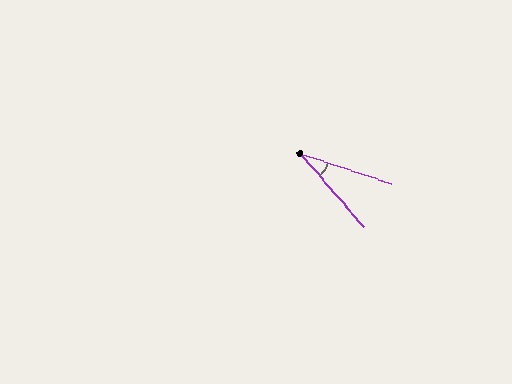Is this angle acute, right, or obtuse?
It is acute.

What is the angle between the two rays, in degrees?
Approximately 30 degrees.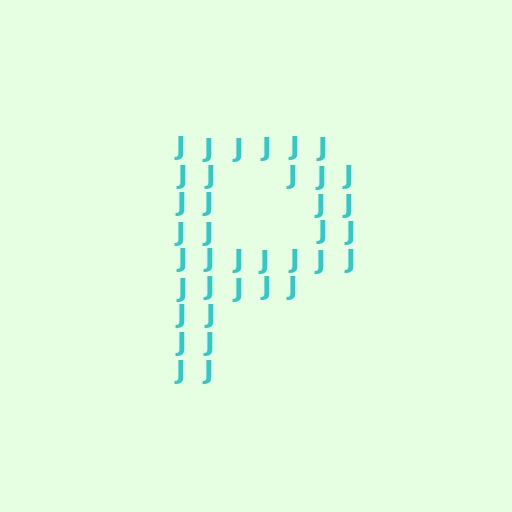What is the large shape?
The large shape is the letter P.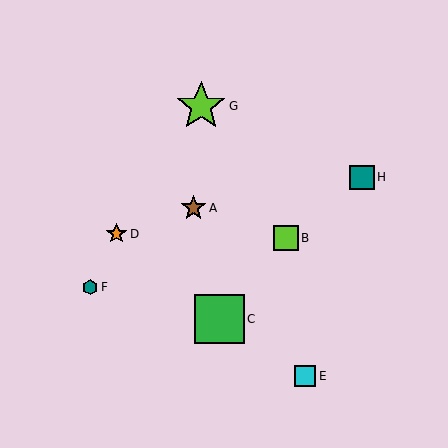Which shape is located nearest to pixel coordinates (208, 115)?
The lime star (labeled G) at (201, 107) is nearest to that location.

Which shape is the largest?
The lime star (labeled G) is the largest.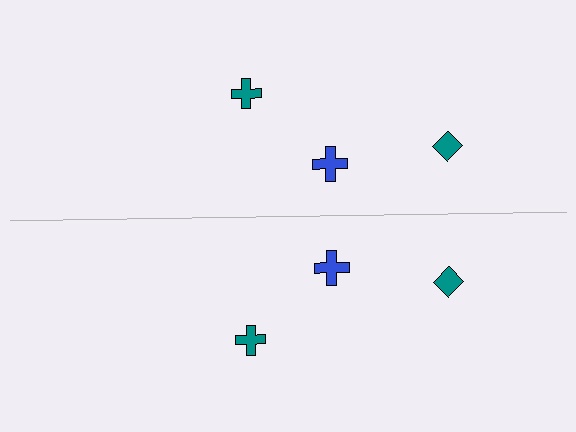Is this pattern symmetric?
Yes, this pattern has bilateral (reflection) symmetry.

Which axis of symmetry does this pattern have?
The pattern has a horizontal axis of symmetry running through the center of the image.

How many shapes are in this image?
There are 6 shapes in this image.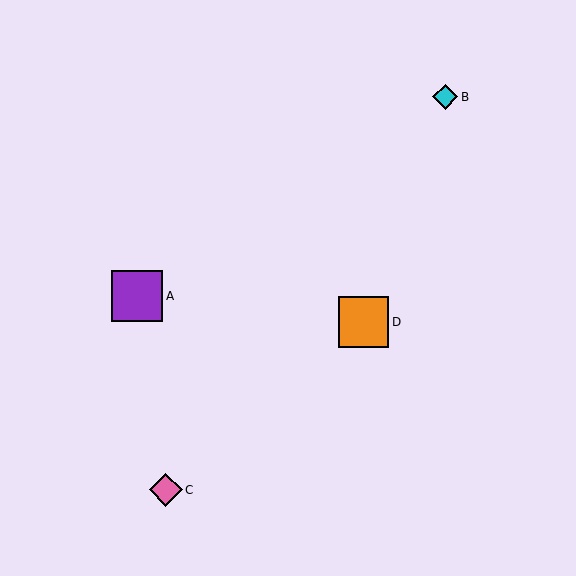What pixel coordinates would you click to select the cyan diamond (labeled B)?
Click at (445, 97) to select the cyan diamond B.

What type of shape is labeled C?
Shape C is a pink diamond.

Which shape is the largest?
The purple square (labeled A) is the largest.